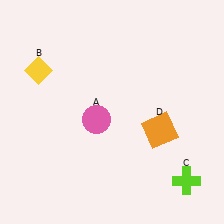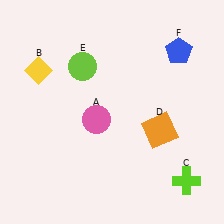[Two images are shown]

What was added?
A lime circle (E), a blue pentagon (F) were added in Image 2.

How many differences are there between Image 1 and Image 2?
There are 2 differences between the two images.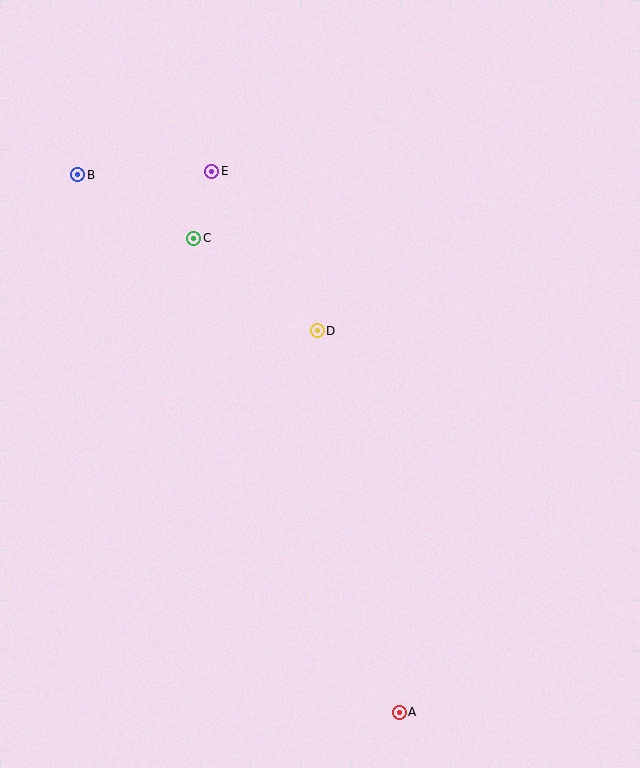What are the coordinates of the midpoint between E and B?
The midpoint between E and B is at (145, 173).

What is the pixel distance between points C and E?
The distance between C and E is 70 pixels.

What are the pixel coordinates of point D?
Point D is at (317, 331).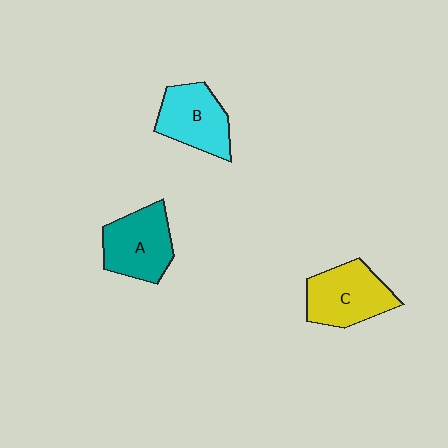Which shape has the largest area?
Shape C (yellow).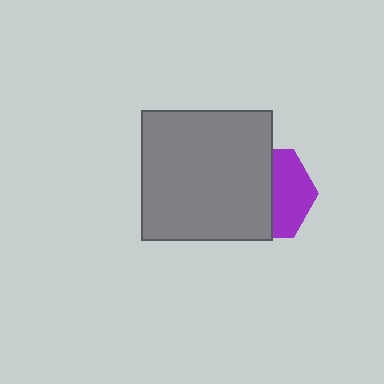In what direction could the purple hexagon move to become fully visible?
The purple hexagon could move right. That would shift it out from behind the gray square entirely.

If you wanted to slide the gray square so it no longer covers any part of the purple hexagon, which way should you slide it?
Slide it left — that is the most direct way to separate the two shapes.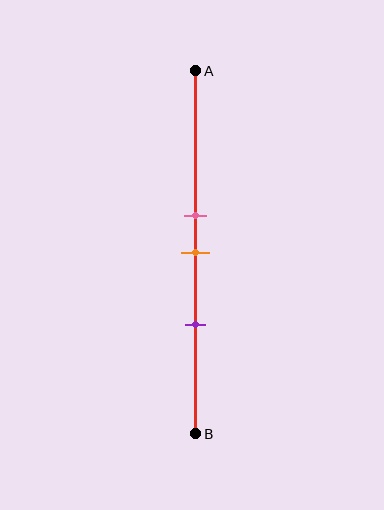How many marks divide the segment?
There are 3 marks dividing the segment.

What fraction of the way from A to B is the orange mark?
The orange mark is approximately 50% (0.5) of the way from A to B.